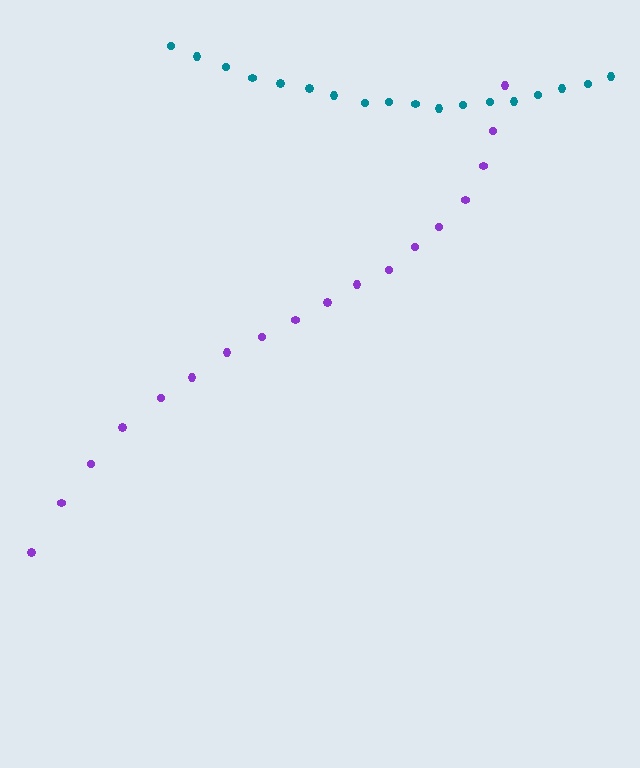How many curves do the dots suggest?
There are 2 distinct paths.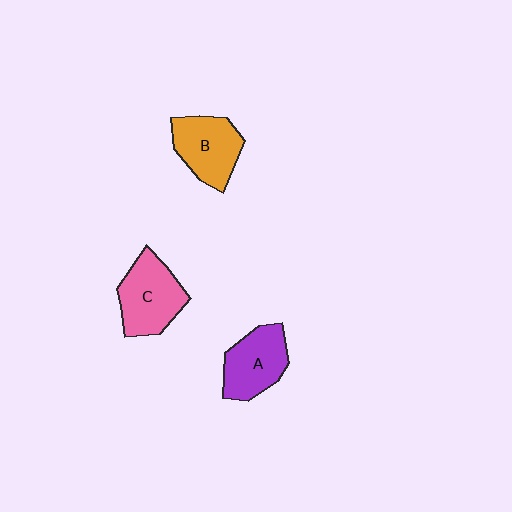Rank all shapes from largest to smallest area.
From largest to smallest: C (pink), B (orange), A (purple).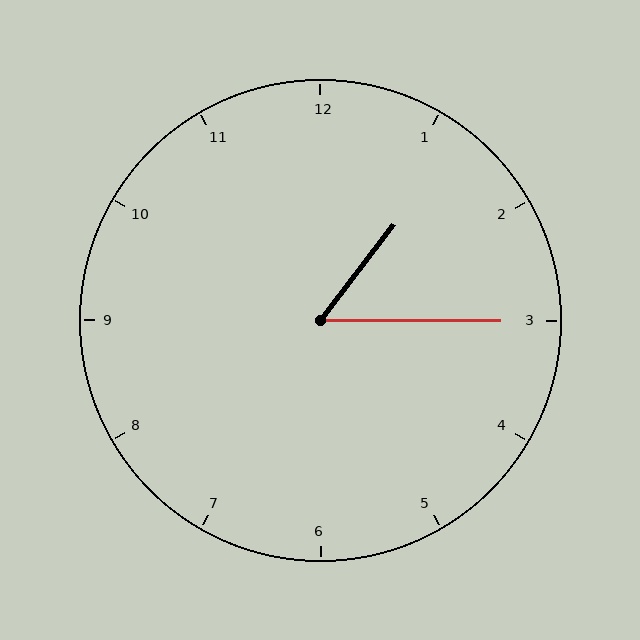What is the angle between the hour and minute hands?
Approximately 52 degrees.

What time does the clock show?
1:15.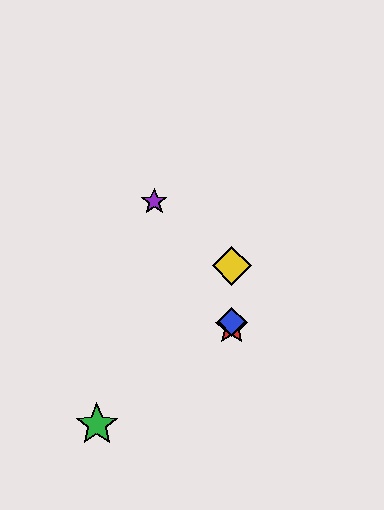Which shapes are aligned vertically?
The red star, the blue diamond, the yellow diamond are aligned vertically.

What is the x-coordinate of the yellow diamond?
The yellow diamond is at x≈232.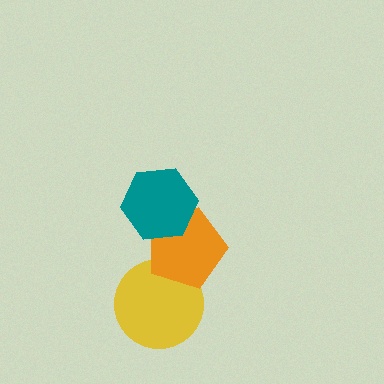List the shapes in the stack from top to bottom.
From top to bottom: the teal hexagon, the orange pentagon, the yellow circle.